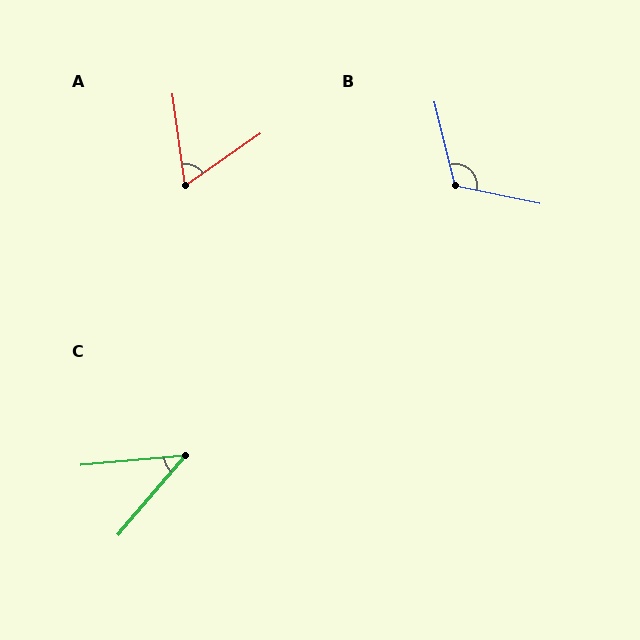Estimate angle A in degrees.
Approximately 63 degrees.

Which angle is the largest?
B, at approximately 115 degrees.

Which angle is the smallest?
C, at approximately 45 degrees.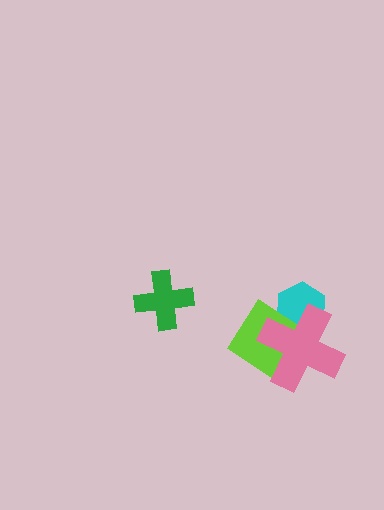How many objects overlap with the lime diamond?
2 objects overlap with the lime diamond.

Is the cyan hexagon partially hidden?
Yes, it is partially covered by another shape.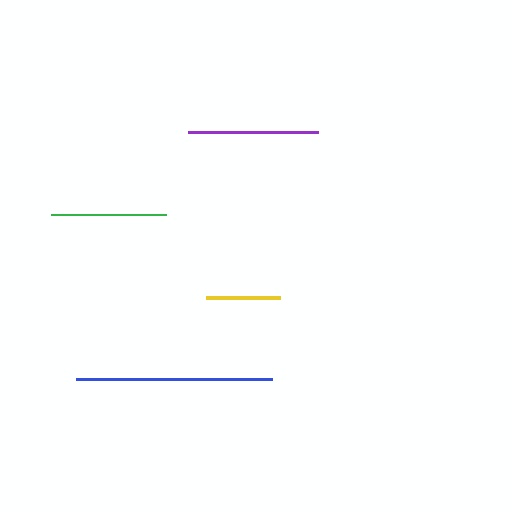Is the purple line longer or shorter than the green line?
The purple line is longer than the green line.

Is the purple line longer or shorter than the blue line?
The blue line is longer than the purple line.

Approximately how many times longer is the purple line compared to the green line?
The purple line is approximately 1.1 times the length of the green line.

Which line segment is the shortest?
The yellow line is the shortest at approximately 74 pixels.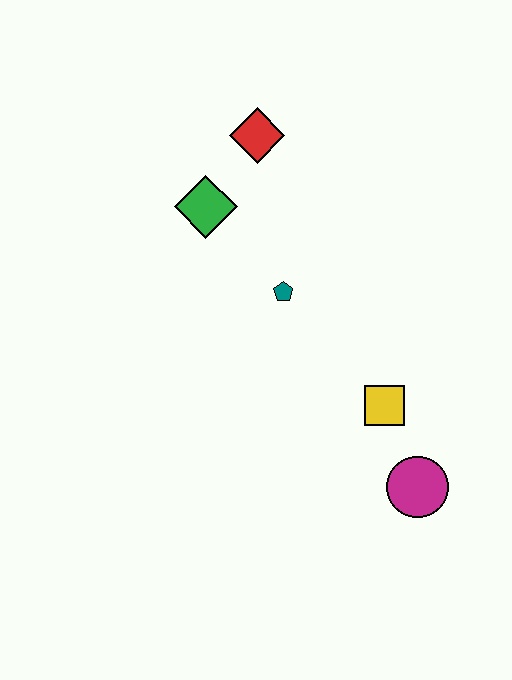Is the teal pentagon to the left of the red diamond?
No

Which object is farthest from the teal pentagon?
The magenta circle is farthest from the teal pentagon.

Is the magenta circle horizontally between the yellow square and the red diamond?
No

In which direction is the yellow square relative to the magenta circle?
The yellow square is above the magenta circle.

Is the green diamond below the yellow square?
No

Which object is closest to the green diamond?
The red diamond is closest to the green diamond.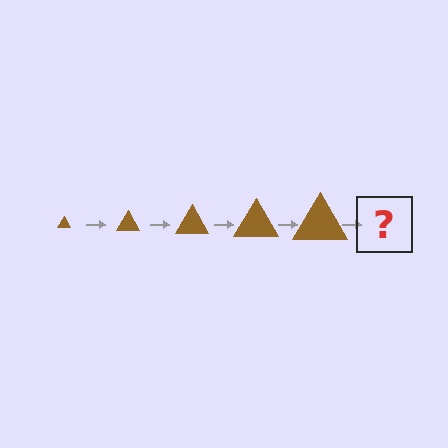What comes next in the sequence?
The next element should be a brown triangle, larger than the previous one.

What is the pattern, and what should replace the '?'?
The pattern is that the triangle gets progressively larger each step. The '?' should be a brown triangle, larger than the previous one.